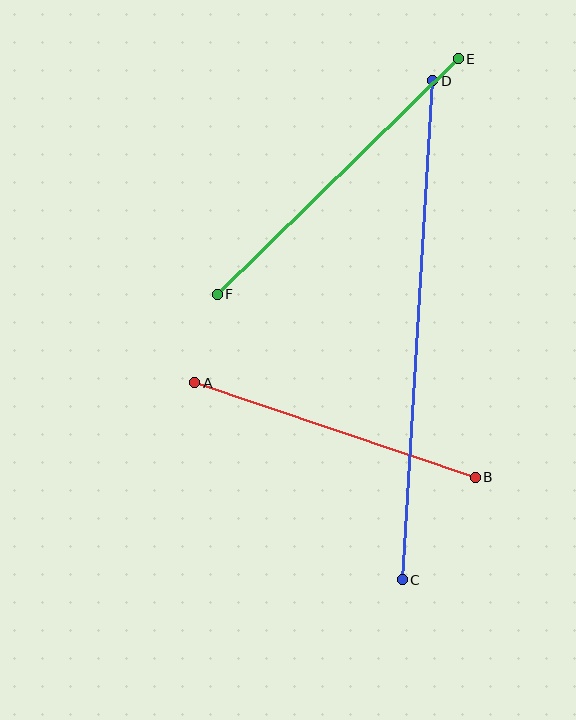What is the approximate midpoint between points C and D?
The midpoint is at approximately (418, 330) pixels.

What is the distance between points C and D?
The distance is approximately 500 pixels.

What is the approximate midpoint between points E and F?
The midpoint is at approximately (338, 176) pixels.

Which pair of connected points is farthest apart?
Points C and D are farthest apart.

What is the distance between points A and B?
The distance is approximately 296 pixels.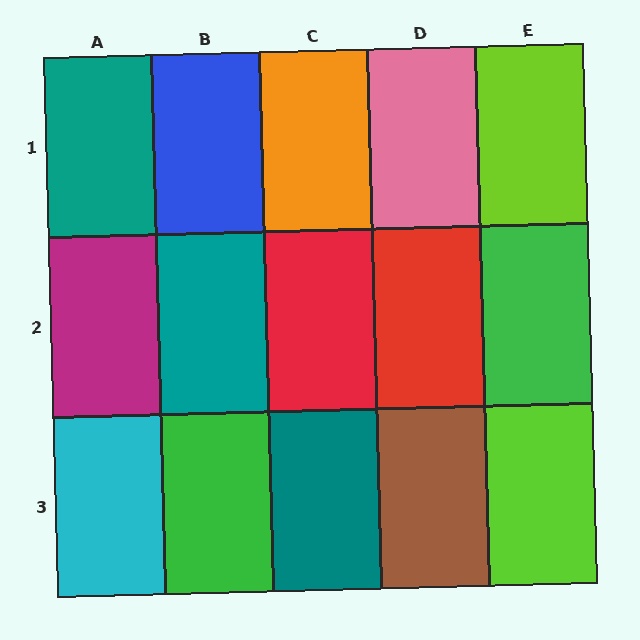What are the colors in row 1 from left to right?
Teal, blue, orange, pink, lime.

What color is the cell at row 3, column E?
Lime.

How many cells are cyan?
1 cell is cyan.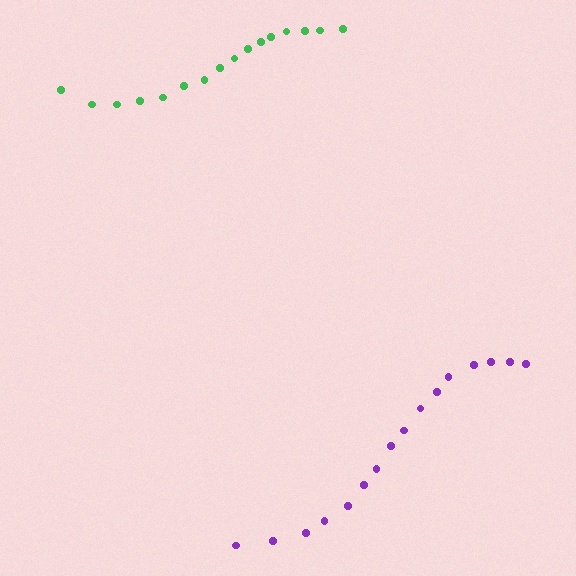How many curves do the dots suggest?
There are 2 distinct paths.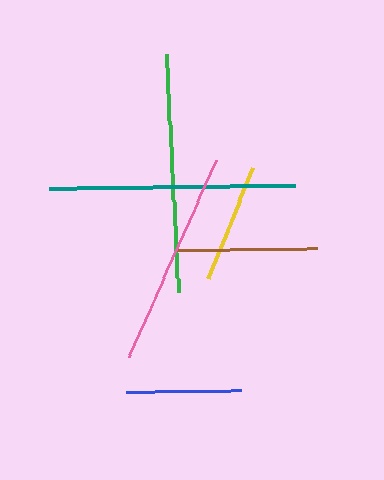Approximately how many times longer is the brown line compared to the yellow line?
The brown line is approximately 1.2 times the length of the yellow line.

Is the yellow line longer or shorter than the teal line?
The teal line is longer than the yellow line.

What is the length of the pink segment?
The pink segment is approximately 215 pixels long.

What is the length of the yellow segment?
The yellow segment is approximately 119 pixels long.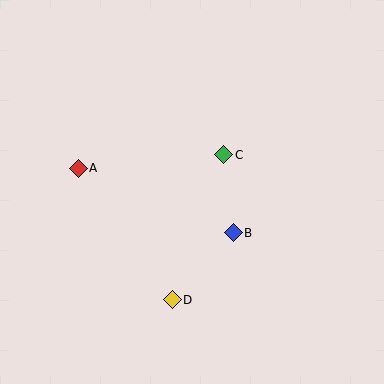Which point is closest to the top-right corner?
Point C is closest to the top-right corner.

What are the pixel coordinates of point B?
Point B is at (233, 233).